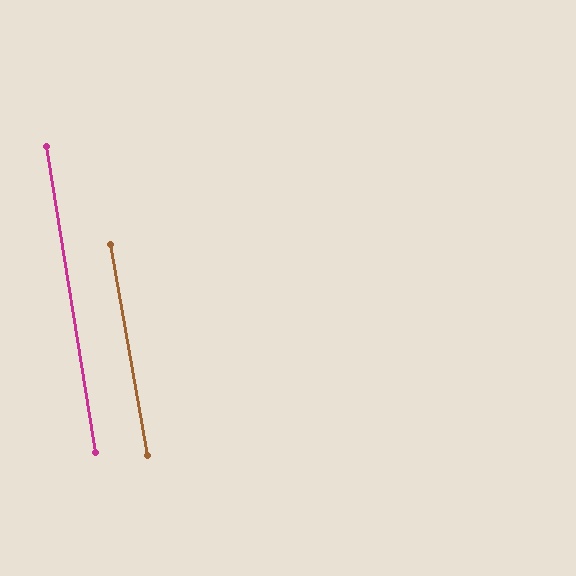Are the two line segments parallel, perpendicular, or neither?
Parallel — their directions differ by only 0.8°.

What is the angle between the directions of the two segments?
Approximately 1 degree.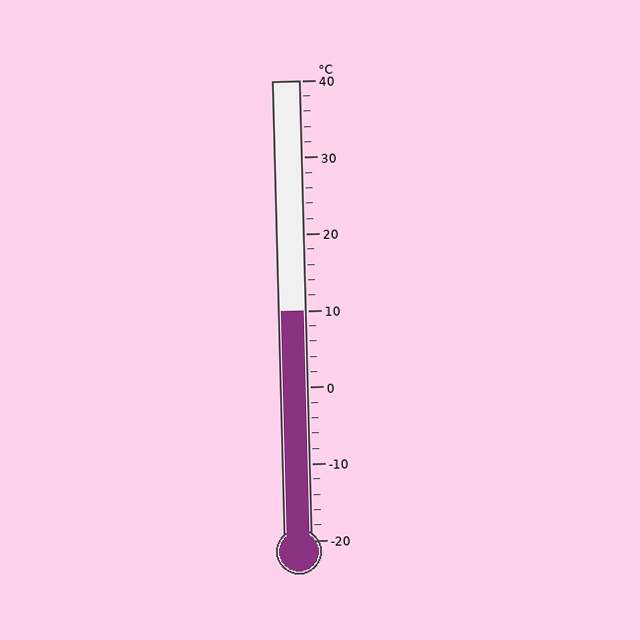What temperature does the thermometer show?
The thermometer shows approximately 10°C.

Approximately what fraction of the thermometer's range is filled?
The thermometer is filled to approximately 50% of its range.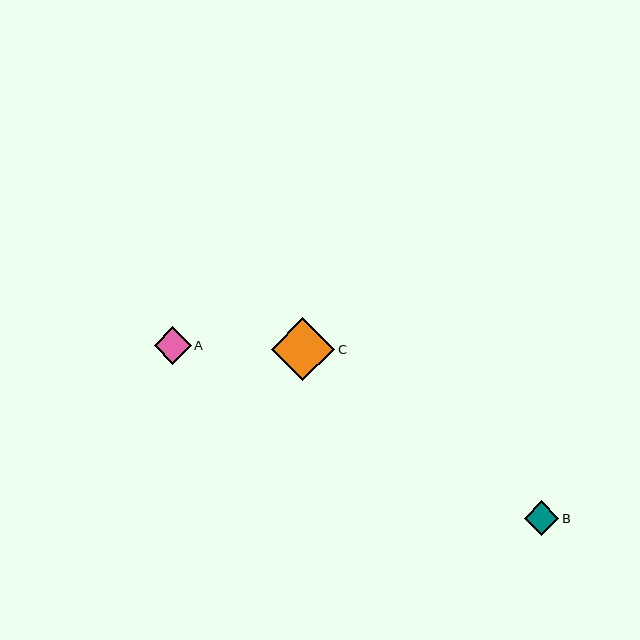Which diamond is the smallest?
Diamond B is the smallest with a size of approximately 34 pixels.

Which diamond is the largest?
Diamond C is the largest with a size of approximately 63 pixels.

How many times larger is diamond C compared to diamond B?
Diamond C is approximately 1.8 times the size of diamond B.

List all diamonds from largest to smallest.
From largest to smallest: C, A, B.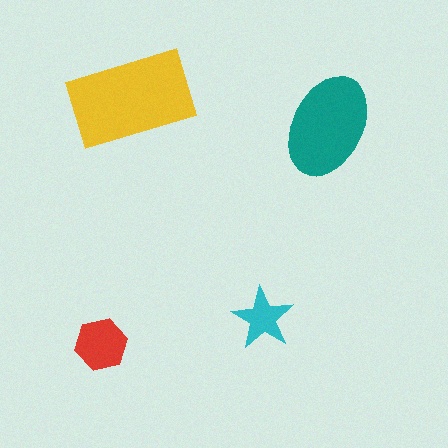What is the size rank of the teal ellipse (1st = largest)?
2nd.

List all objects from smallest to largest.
The cyan star, the red hexagon, the teal ellipse, the yellow rectangle.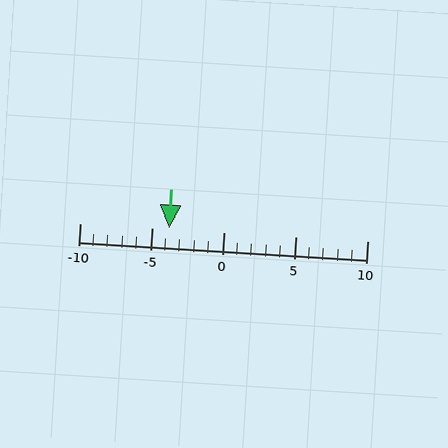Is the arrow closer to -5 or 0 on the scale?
The arrow is closer to -5.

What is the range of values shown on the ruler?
The ruler shows values from -10 to 10.